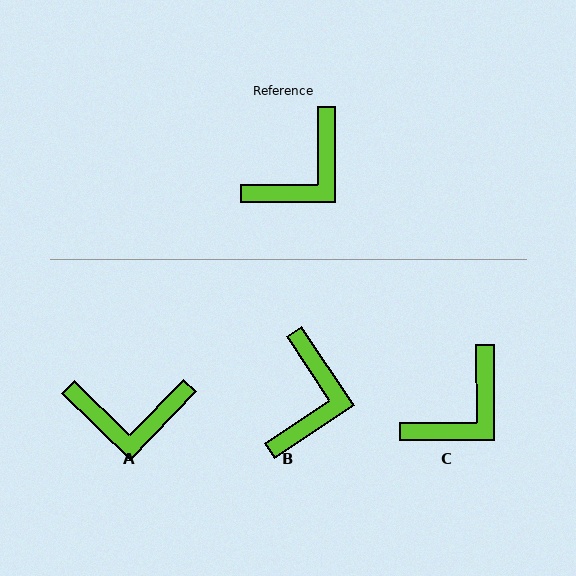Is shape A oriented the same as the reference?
No, it is off by about 45 degrees.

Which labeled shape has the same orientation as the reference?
C.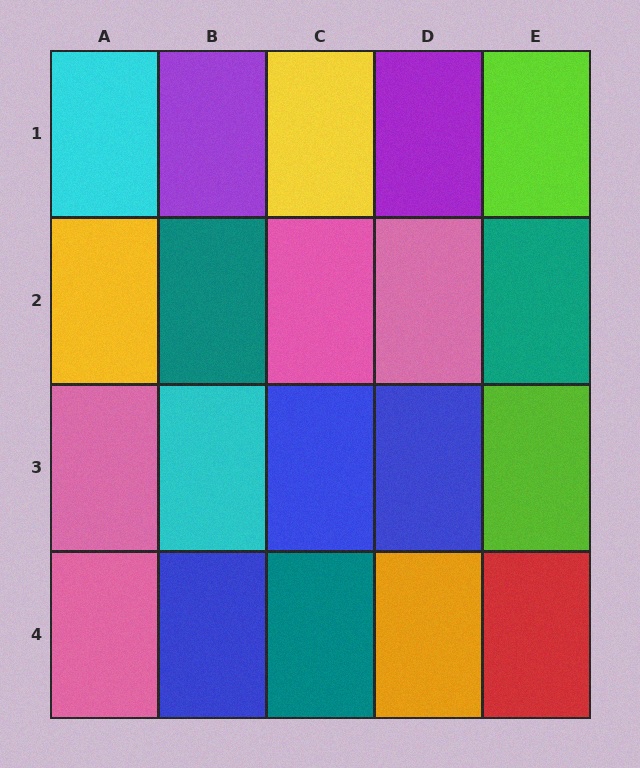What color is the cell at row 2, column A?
Yellow.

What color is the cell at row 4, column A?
Pink.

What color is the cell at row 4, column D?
Orange.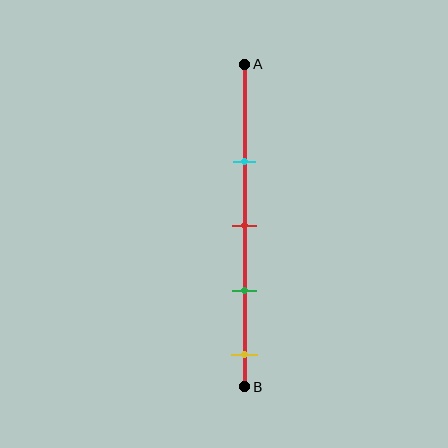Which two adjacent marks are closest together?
The red and green marks are the closest adjacent pair.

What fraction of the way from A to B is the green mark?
The green mark is approximately 70% (0.7) of the way from A to B.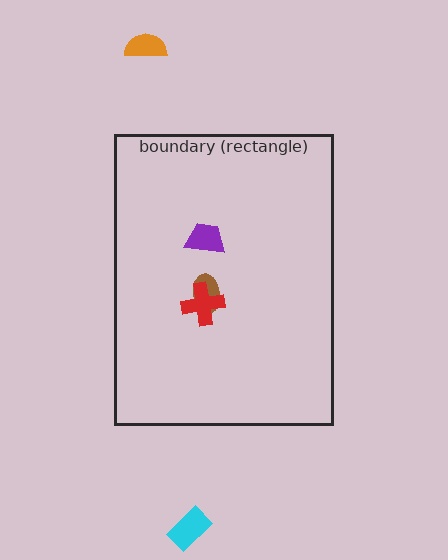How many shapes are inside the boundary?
3 inside, 2 outside.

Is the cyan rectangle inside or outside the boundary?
Outside.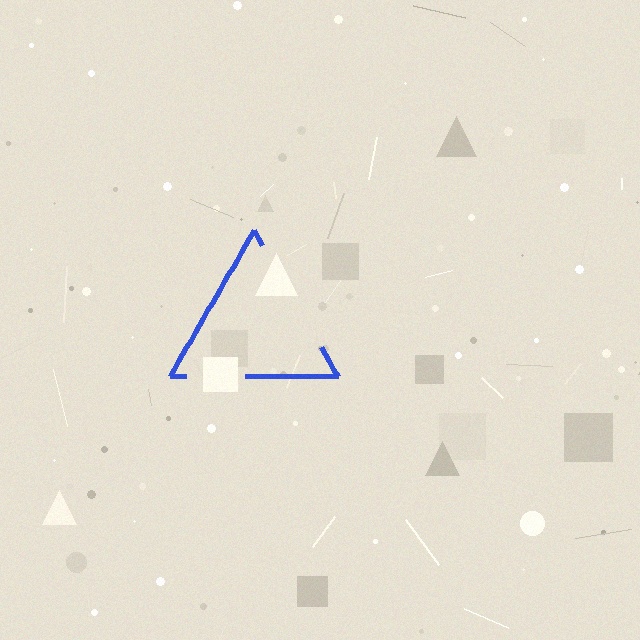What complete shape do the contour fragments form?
The contour fragments form a triangle.